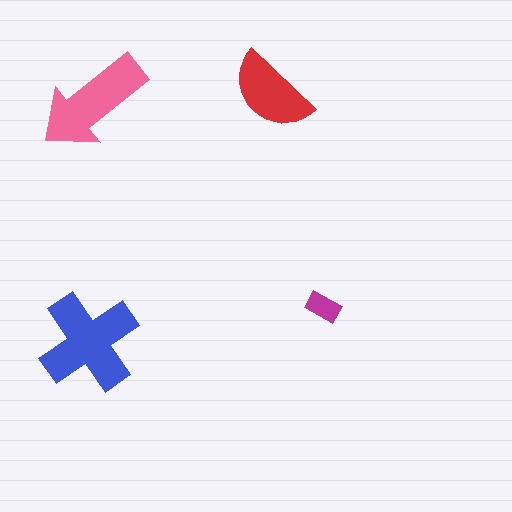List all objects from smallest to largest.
The magenta rectangle, the red semicircle, the pink arrow, the blue cross.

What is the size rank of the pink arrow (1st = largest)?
2nd.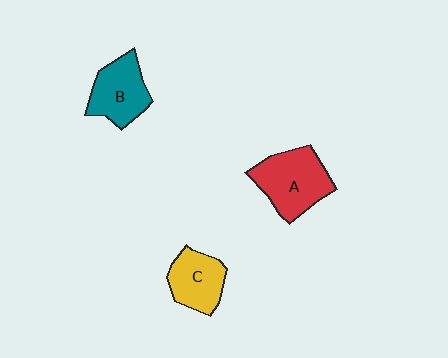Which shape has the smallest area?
Shape C (yellow).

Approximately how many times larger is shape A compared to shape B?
Approximately 1.2 times.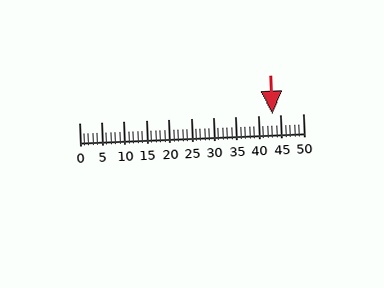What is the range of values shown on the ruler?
The ruler shows values from 0 to 50.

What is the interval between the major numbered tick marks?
The major tick marks are spaced 5 units apart.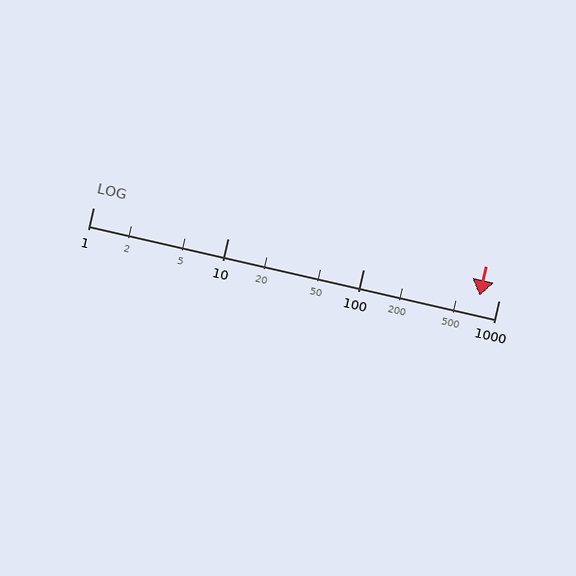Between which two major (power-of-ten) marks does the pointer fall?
The pointer is between 100 and 1000.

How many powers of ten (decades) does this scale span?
The scale spans 3 decades, from 1 to 1000.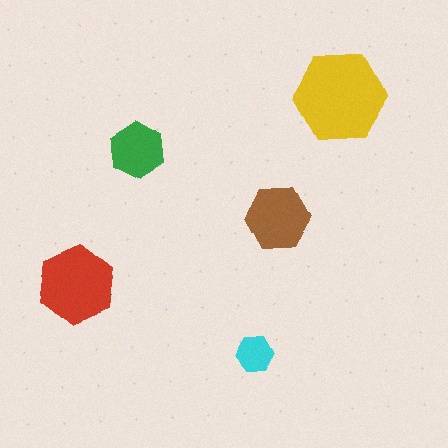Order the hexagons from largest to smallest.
the yellow one, the red one, the brown one, the green one, the cyan one.